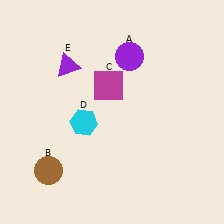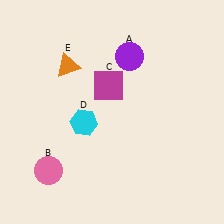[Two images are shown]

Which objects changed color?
B changed from brown to pink. E changed from purple to orange.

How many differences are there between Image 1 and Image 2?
There are 2 differences between the two images.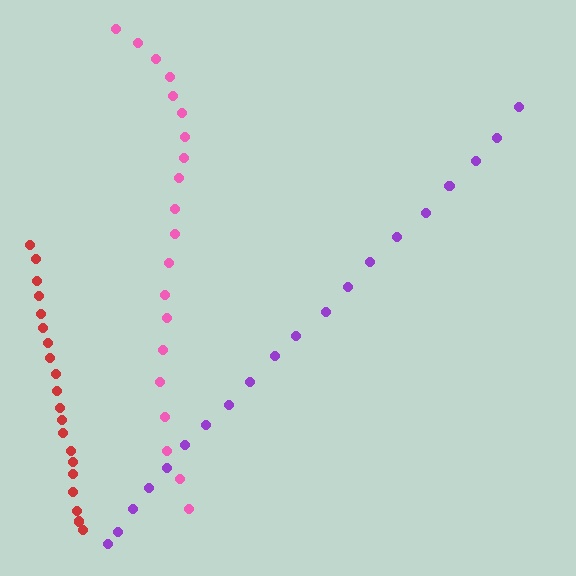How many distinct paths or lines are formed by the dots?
There are 3 distinct paths.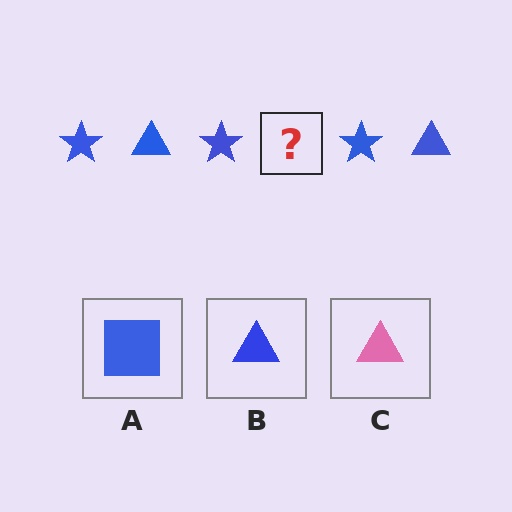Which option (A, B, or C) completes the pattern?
B.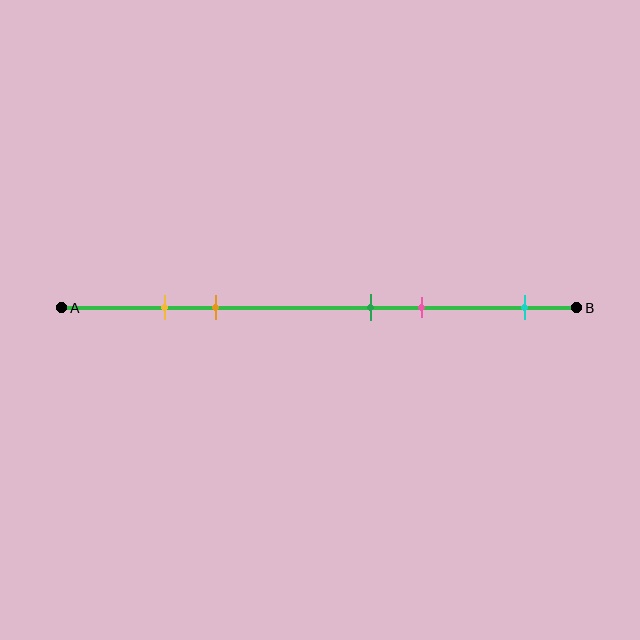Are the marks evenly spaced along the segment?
No, the marks are not evenly spaced.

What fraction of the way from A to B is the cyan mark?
The cyan mark is approximately 90% (0.9) of the way from A to B.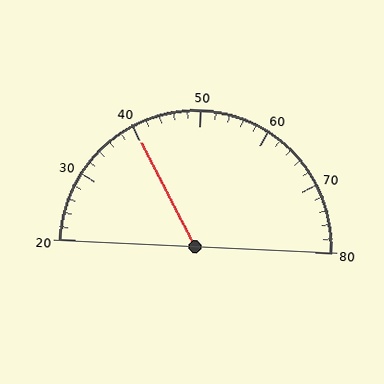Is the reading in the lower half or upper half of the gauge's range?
The reading is in the lower half of the range (20 to 80).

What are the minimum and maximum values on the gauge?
The gauge ranges from 20 to 80.